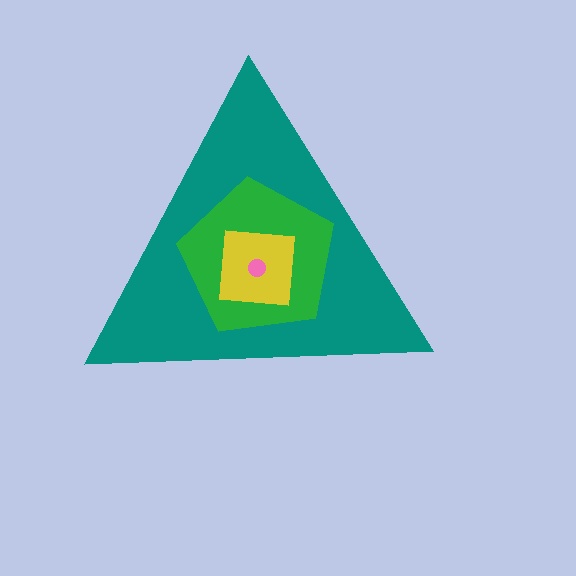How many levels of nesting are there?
4.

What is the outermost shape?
The teal triangle.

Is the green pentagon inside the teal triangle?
Yes.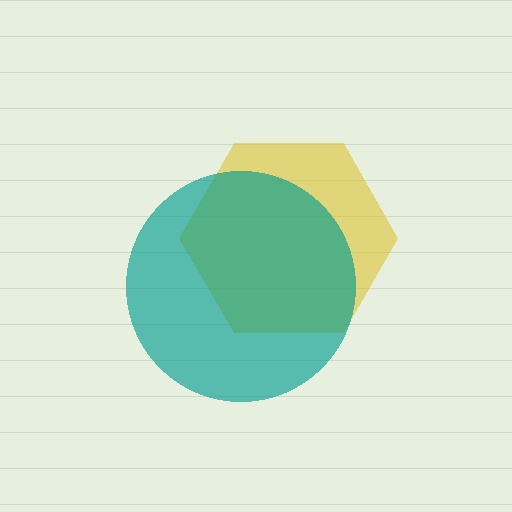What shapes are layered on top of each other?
The layered shapes are: a yellow hexagon, a teal circle.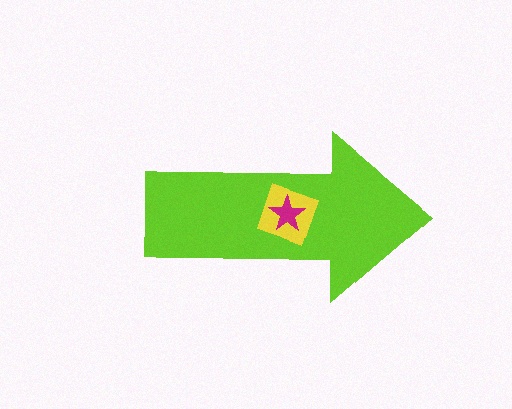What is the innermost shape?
The magenta star.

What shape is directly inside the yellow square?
The magenta star.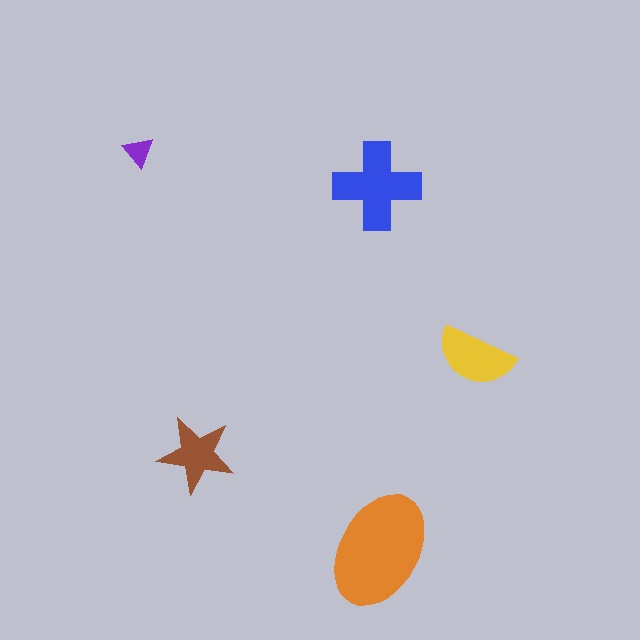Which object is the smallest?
The purple triangle.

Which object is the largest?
The orange ellipse.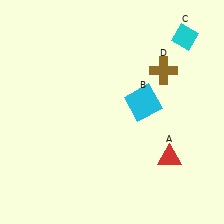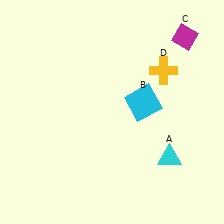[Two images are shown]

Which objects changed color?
A changed from red to cyan. C changed from cyan to magenta. D changed from brown to yellow.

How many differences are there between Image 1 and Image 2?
There are 3 differences between the two images.